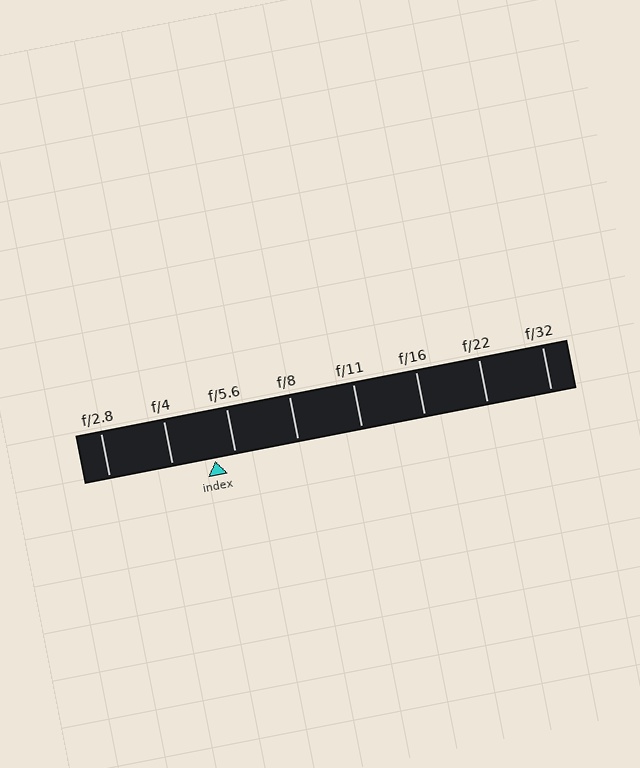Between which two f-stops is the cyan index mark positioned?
The index mark is between f/4 and f/5.6.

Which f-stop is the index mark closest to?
The index mark is closest to f/5.6.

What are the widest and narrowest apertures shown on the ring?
The widest aperture shown is f/2.8 and the narrowest is f/32.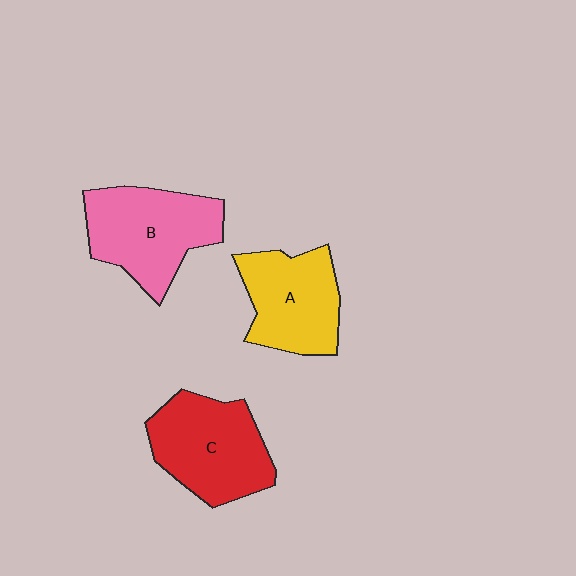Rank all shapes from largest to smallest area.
From largest to smallest: B (pink), C (red), A (yellow).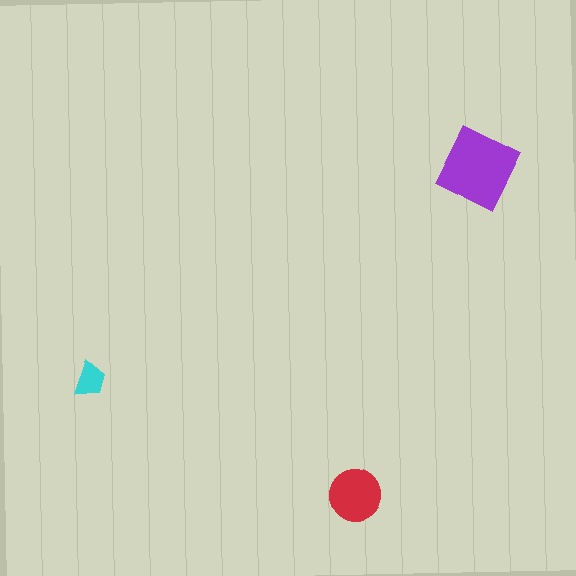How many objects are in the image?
There are 3 objects in the image.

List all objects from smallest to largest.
The cyan trapezoid, the red circle, the purple diamond.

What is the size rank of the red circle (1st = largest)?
2nd.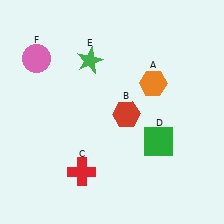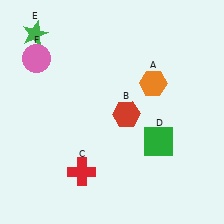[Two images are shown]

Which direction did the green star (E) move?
The green star (E) moved left.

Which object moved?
The green star (E) moved left.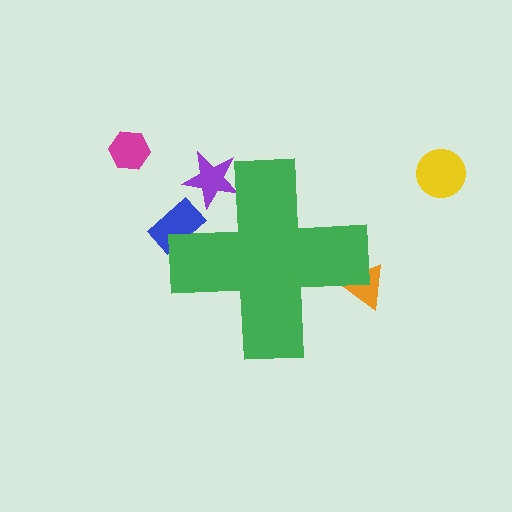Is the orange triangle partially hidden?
Yes, the orange triangle is partially hidden behind the green cross.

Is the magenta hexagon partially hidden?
No, the magenta hexagon is fully visible.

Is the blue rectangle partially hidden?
Yes, the blue rectangle is partially hidden behind the green cross.